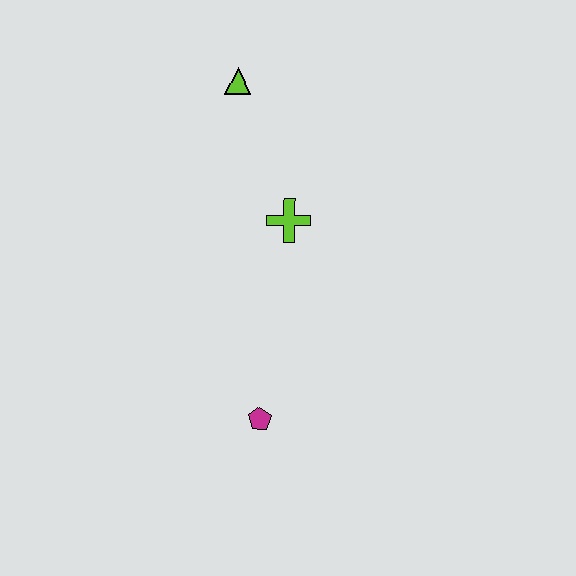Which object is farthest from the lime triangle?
The magenta pentagon is farthest from the lime triangle.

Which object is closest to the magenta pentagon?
The lime cross is closest to the magenta pentagon.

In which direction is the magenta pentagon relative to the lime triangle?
The magenta pentagon is below the lime triangle.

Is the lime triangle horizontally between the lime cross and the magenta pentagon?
No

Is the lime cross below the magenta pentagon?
No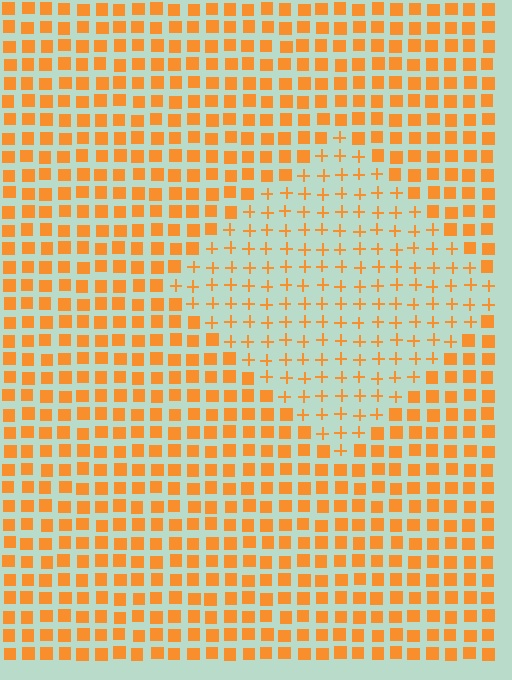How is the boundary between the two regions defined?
The boundary is defined by a change in element shape: plus signs inside vs. squares outside. All elements share the same color and spacing.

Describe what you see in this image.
The image is filled with small orange elements arranged in a uniform grid. A diamond-shaped region contains plus signs, while the surrounding area contains squares. The boundary is defined purely by the change in element shape.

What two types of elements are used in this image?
The image uses plus signs inside the diamond region and squares outside it.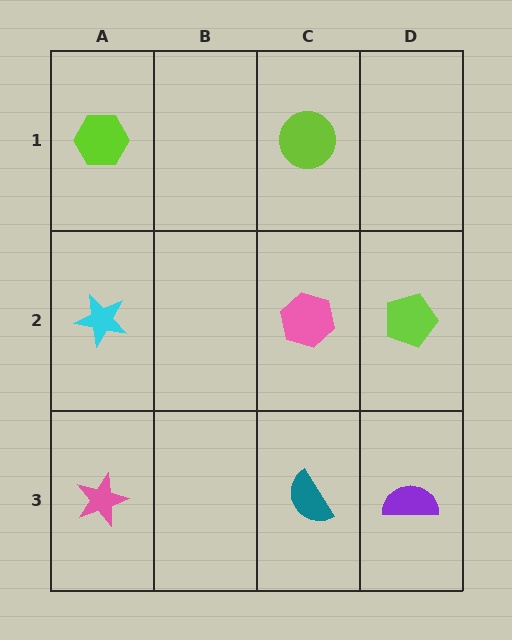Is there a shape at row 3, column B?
No, that cell is empty.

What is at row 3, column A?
A pink star.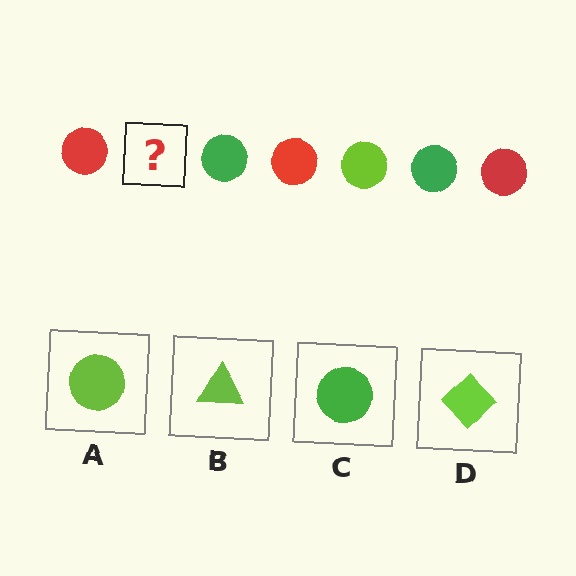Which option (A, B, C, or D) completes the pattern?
A.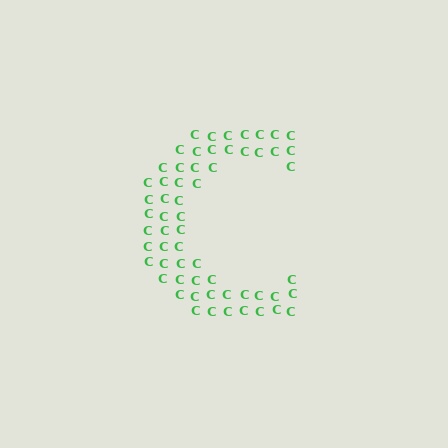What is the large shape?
The large shape is the letter C.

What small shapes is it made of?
It is made of small letter C's.